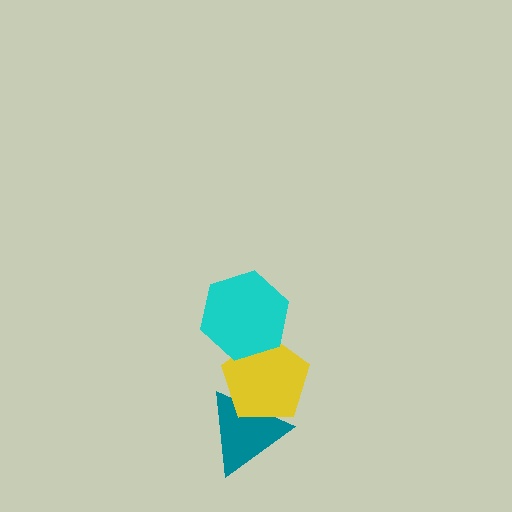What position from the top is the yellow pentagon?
The yellow pentagon is 2nd from the top.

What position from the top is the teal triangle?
The teal triangle is 3rd from the top.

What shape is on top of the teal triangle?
The yellow pentagon is on top of the teal triangle.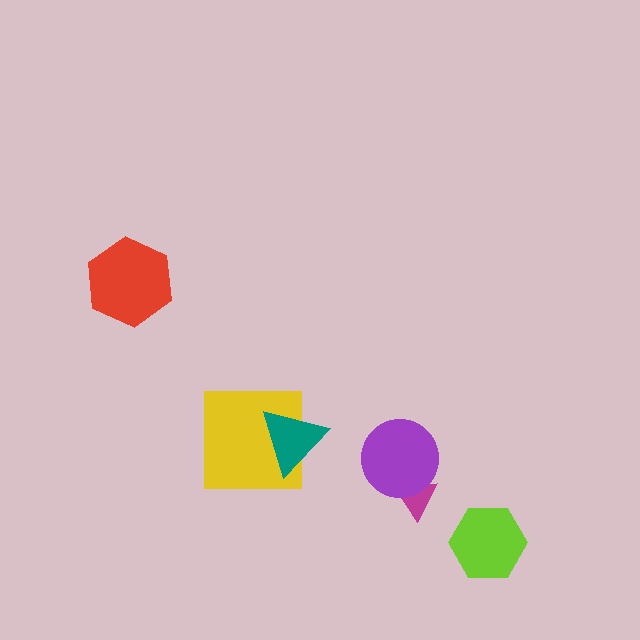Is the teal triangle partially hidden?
No, no other shape covers it.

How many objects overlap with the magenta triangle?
1 object overlaps with the magenta triangle.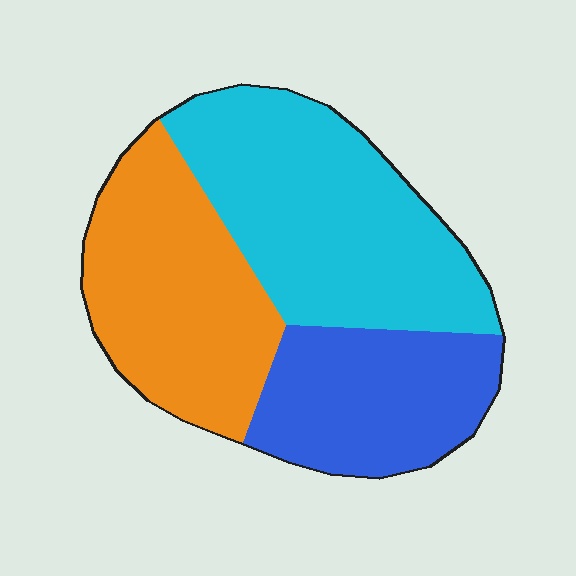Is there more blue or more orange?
Orange.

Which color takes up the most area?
Cyan, at roughly 40%.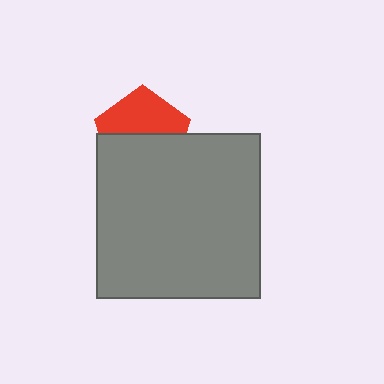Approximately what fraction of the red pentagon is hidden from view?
Roughly 52% of the red pentagon is hidden behind the gray square.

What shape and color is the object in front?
The object in front is a gray square.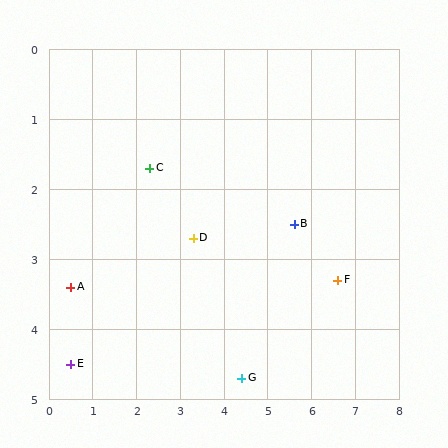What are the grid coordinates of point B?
Point B is at approximately (5.6, 2.5).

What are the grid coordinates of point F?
Point F is at approximately (6.6, 3.3).